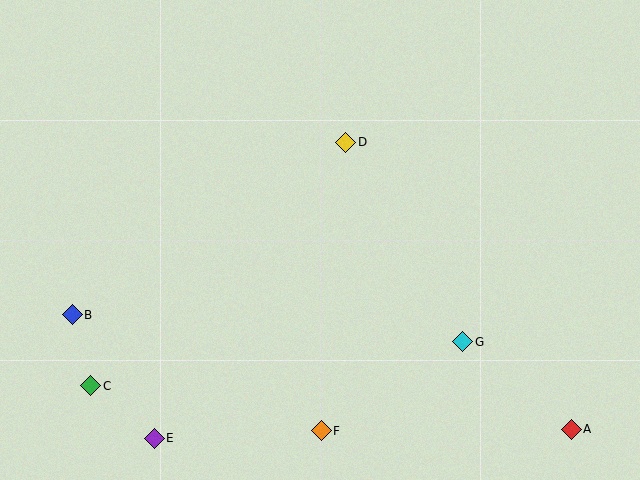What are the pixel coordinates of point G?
Point G is at (463, 342).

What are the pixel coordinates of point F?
Point F is at (321, 431).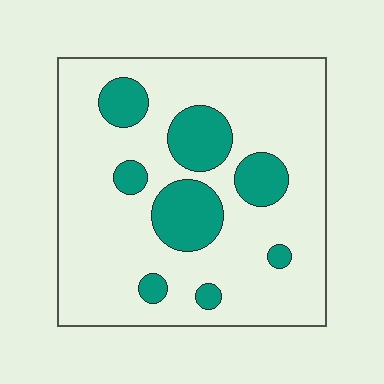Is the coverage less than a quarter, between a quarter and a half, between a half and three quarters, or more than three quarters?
Less than a quarter.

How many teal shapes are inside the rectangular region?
8.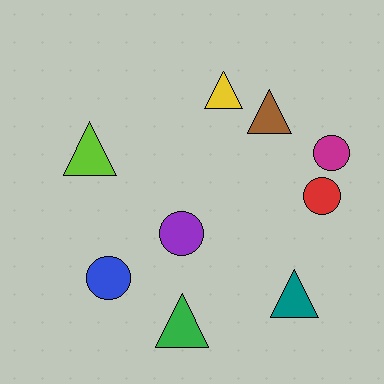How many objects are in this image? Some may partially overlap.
There are 9 objects.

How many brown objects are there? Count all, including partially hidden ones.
There is 1 brown object.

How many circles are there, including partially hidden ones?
There are 4 circles.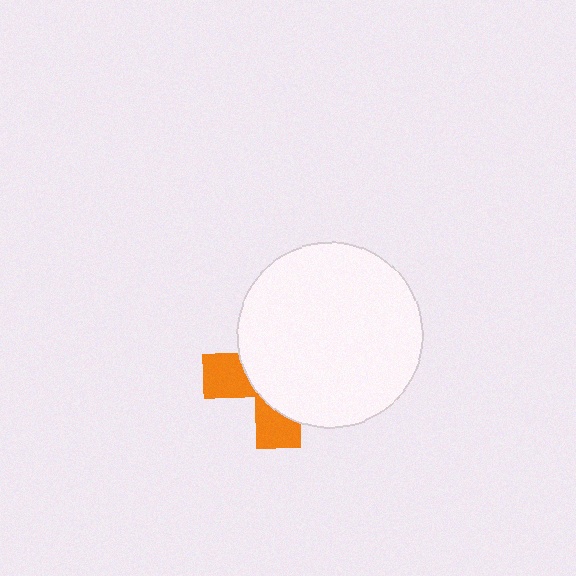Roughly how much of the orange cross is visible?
A small part of it is visible (roughly 32%).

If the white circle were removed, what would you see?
You would see the complete orange cross.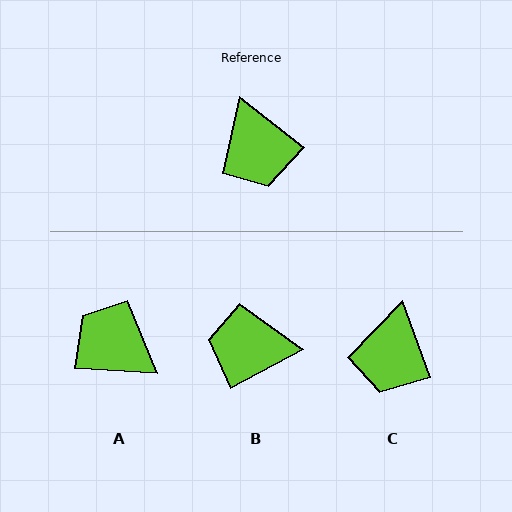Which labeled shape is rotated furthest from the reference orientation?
A, about 145 degrees away.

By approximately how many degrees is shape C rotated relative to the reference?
Approximately 31 degrees clockwise.